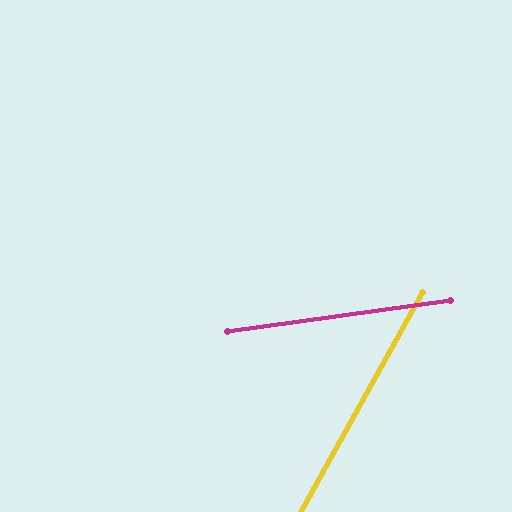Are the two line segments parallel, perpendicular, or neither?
Neither parallel nor perpendicular — they differ by about 53°.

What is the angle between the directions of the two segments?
Approximately 53 degrees.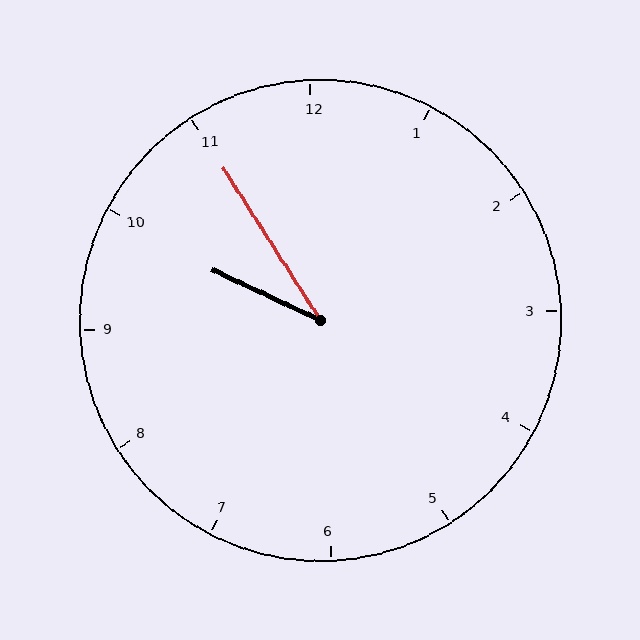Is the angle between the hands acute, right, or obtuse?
It is acute.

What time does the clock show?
9:55.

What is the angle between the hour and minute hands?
Approximately 32 degrees.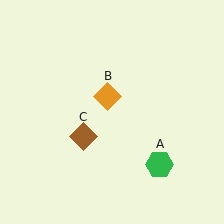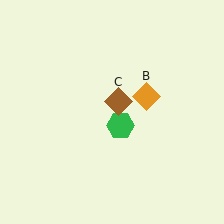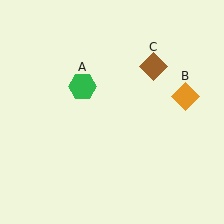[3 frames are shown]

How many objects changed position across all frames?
3 objects changed position: green hexagon (object A), orange diamond (object B), brown diamond (object C).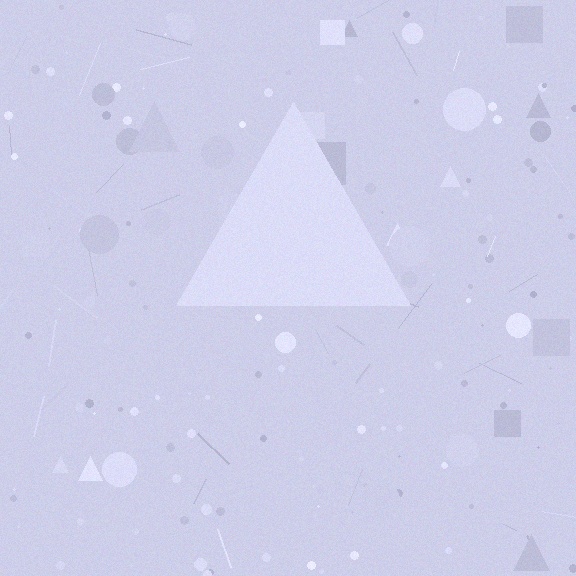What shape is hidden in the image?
A triangle is hidden in the image.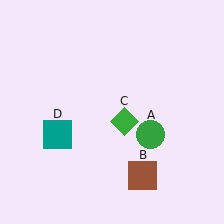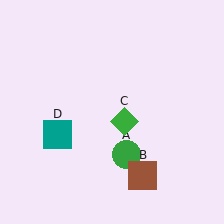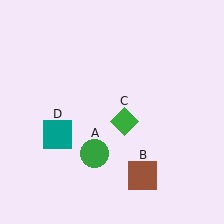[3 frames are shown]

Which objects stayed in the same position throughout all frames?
Brown square (object B) and green diamond (object C) and teal square (object D) remained stationary.